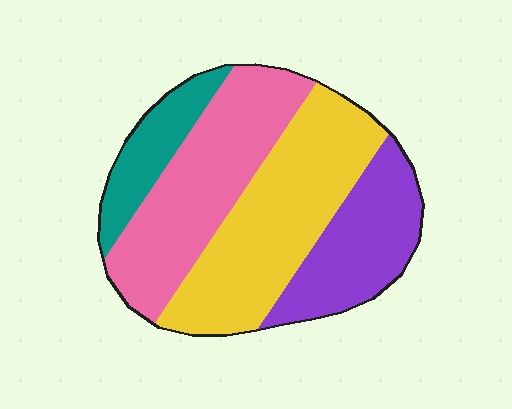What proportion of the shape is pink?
Pink covers 31% of the shape.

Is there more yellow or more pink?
Yellow.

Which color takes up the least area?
Teal, at roughly 10%.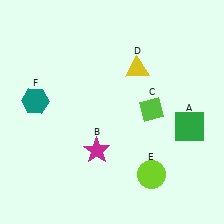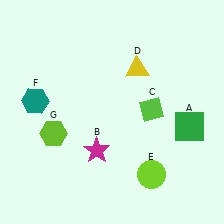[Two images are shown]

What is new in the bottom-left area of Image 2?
A lime hexagon (G) was added in the bottom-left area of Image 2.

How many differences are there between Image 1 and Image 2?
There is 1 difference between the two images.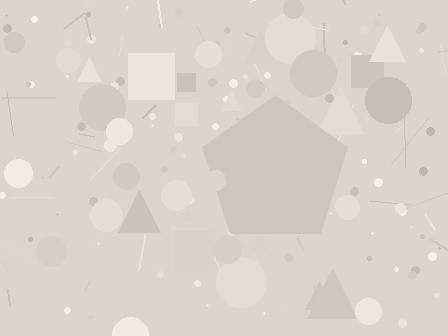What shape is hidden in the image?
A pentagon is hidden in the image.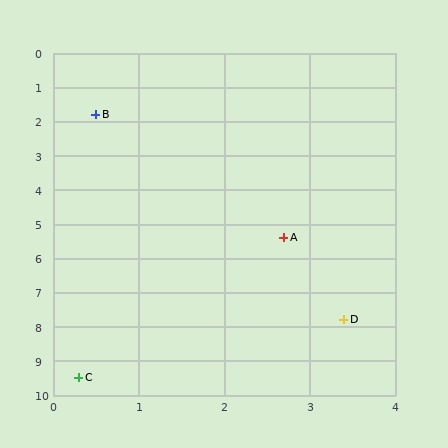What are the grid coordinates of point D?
Point D is at approximately (3.4, 7.8).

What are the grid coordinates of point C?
Point C is at approximately (0.3, 9.5).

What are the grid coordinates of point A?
Point A is at approximately (2.7, 5.4).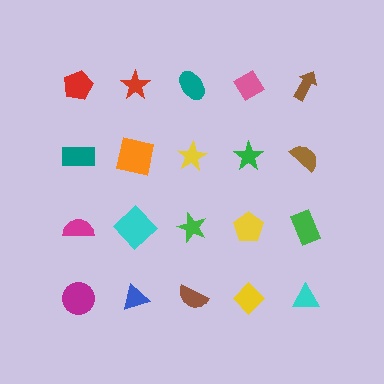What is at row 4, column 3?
A brown semicircle.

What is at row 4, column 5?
A cyan triangle.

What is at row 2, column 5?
A brown semicircle.